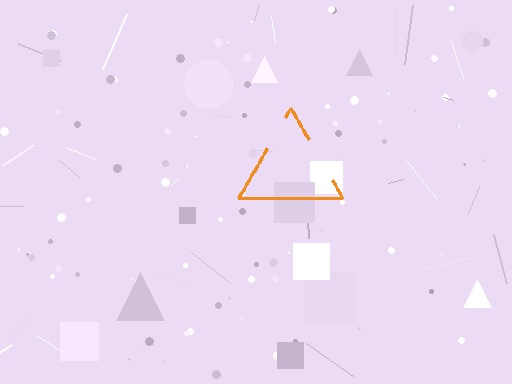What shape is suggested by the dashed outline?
The dashed outline suggests a triangle.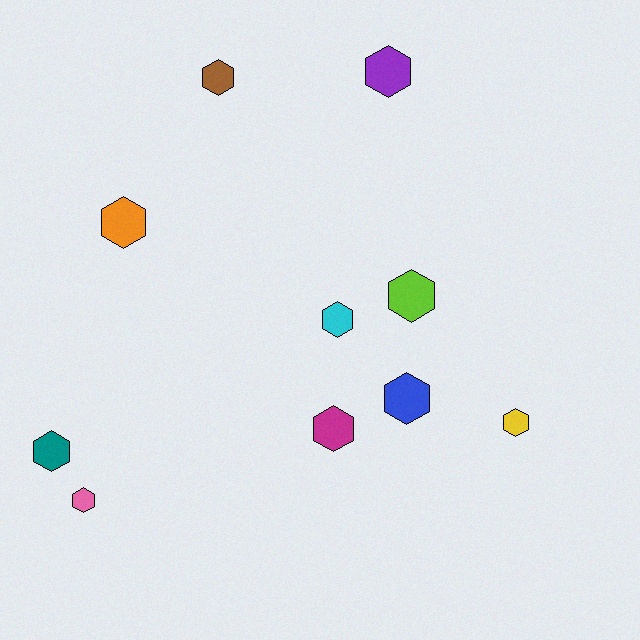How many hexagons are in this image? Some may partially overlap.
There are 10 hexagons.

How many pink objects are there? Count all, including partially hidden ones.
There is 1 pink object.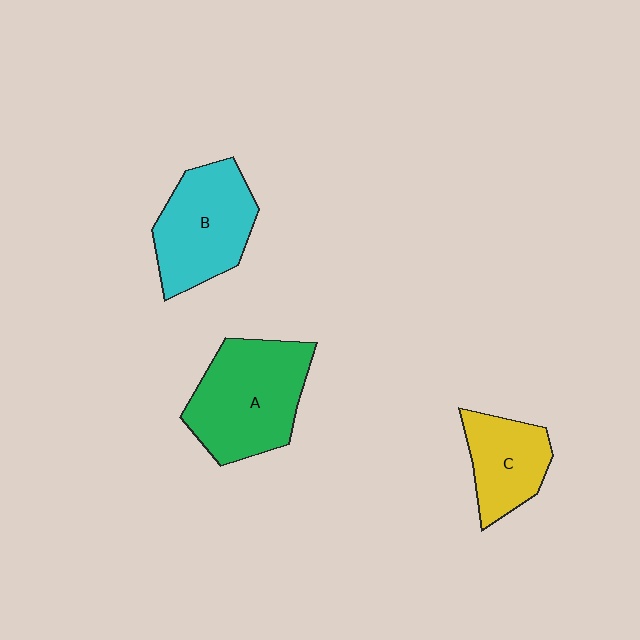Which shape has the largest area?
Shape A (green).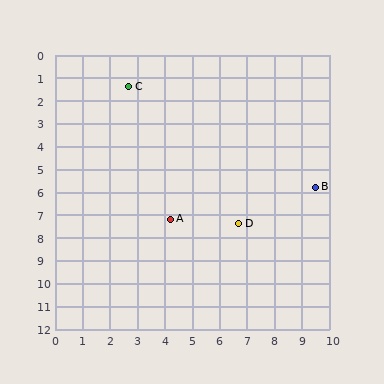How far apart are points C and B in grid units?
Points C and B are about 8.1 grid units apart.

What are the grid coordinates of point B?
Point B is at approximately (9.5, 5.8).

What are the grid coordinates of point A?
Point A is at approximately (4.2, 7.2).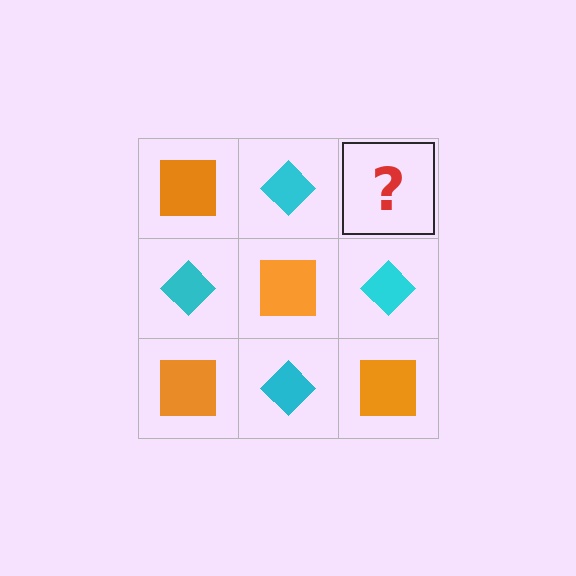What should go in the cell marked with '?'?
The missing cell should contain an orange square.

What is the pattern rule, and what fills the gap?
The rule is that it alternates orange square and cyan diamond in a checkerboard pattern. The gap should be filled with an orange square.